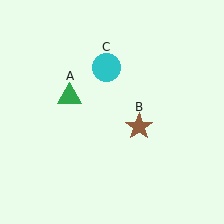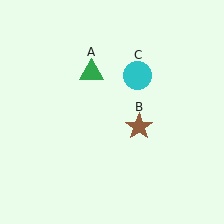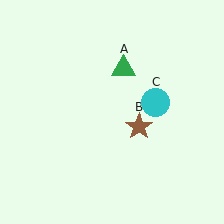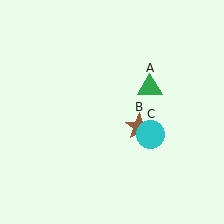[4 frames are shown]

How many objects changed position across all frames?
2 objects changed position: green triangle (object A), cyan circle (object C).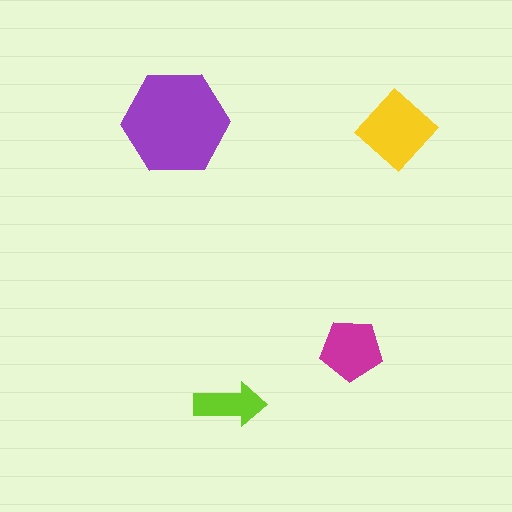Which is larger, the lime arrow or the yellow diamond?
The yellow diamond.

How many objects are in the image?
There are 4 objects in the image.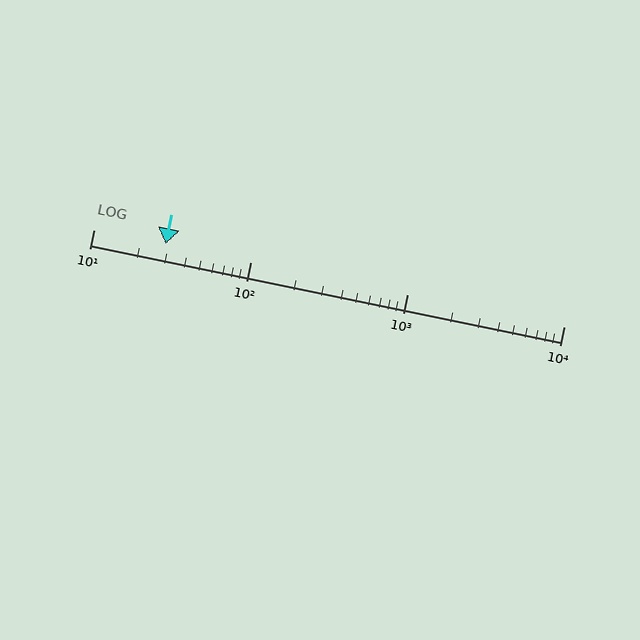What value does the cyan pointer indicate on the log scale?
The pointer indicates approximately 29.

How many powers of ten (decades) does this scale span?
The scale spans 3 decades, from 10 to 10000.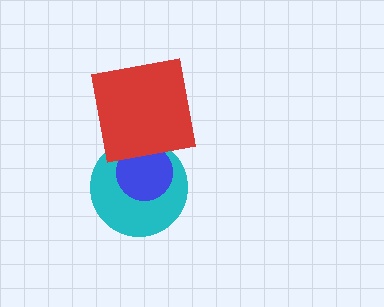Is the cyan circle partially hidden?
Yes, it is partially covered by another shape.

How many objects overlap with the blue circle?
2 objects overlap with the blue circle.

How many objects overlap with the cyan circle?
2 objects overlap with the cyan circle.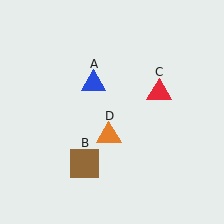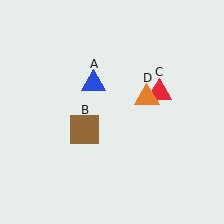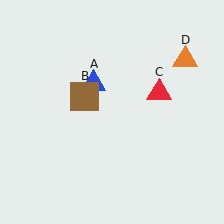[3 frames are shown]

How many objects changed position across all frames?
2 objects changed position: brown square (object B), orange triangle (object D).